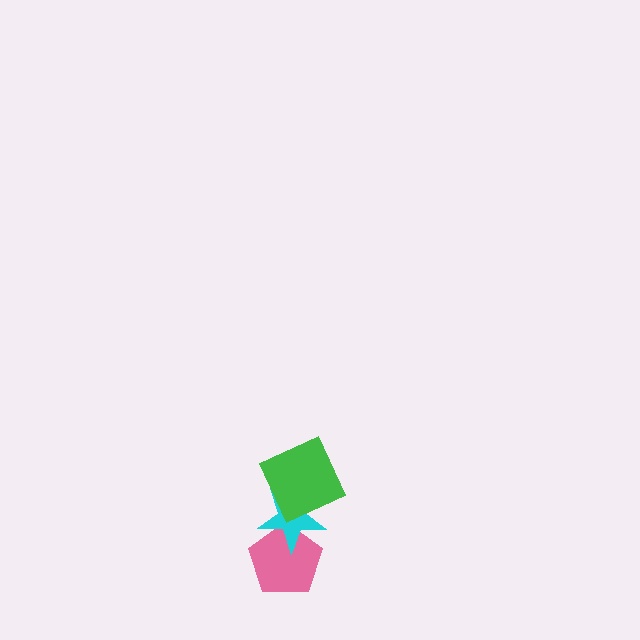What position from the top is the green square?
The green square is 1st from the top.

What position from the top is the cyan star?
The cyan star is 2nd from the top.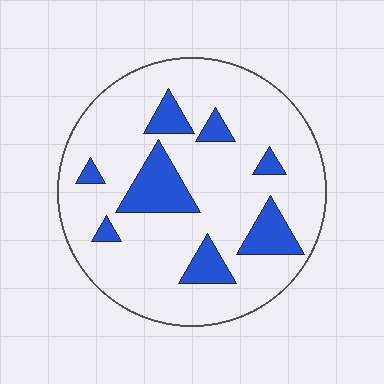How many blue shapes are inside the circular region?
8.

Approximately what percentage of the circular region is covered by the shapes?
Approximately 20%.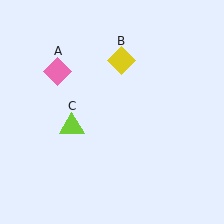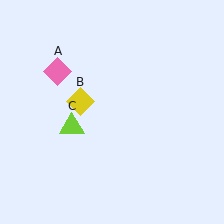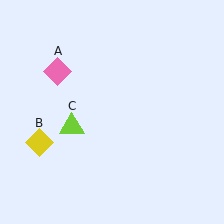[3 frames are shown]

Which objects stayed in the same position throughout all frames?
Pink diamond (object A) and lime triangle (object C) remained stationary.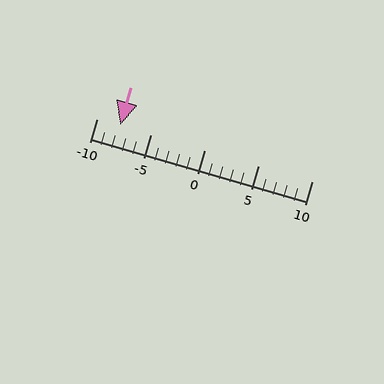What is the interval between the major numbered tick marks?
The major tick marks are spaced 5 units apart.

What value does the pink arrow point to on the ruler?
The pink arrow points to approximately -8.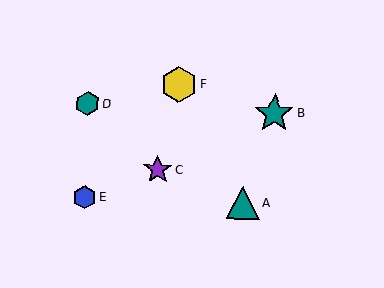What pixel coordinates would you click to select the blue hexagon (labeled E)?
Click at (84, 197) to select the blue hexagon E.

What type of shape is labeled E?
Shape E is a blue hexagon.